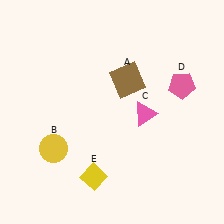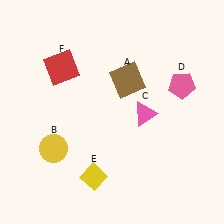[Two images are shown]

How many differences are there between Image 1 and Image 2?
There is 1 difference between the two images.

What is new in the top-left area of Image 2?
A red square (F) was added in the top-left area of Image 2.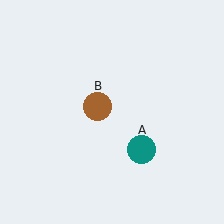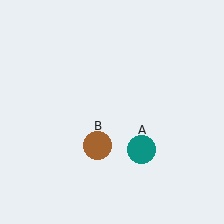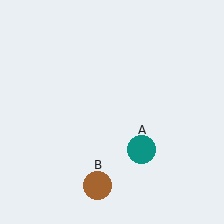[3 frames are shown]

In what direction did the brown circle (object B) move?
The brown circle (object B) moved down.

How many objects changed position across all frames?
1 object changed position: brown circle (object B).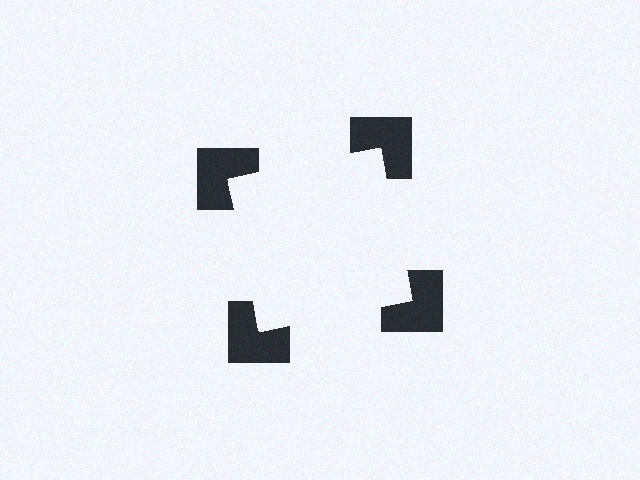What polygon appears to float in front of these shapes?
An illusory square — its edges are inferred from the aligned wedge cuts in the notched squares, not physically drawn.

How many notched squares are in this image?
There are 4 — one at each vertex of the illusory square.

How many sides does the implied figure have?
4 sides.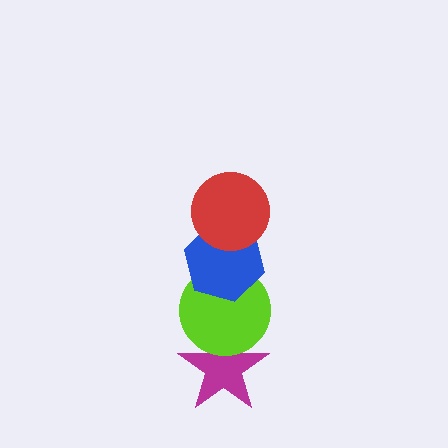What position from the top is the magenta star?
The magenta star is 4th from the top.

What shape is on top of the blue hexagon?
The red circle is on top of the blue hexagon.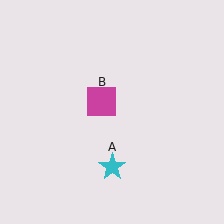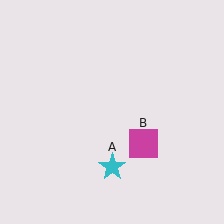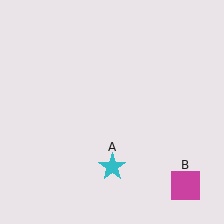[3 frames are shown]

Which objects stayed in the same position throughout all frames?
Cyan star (object A) remained stationary.